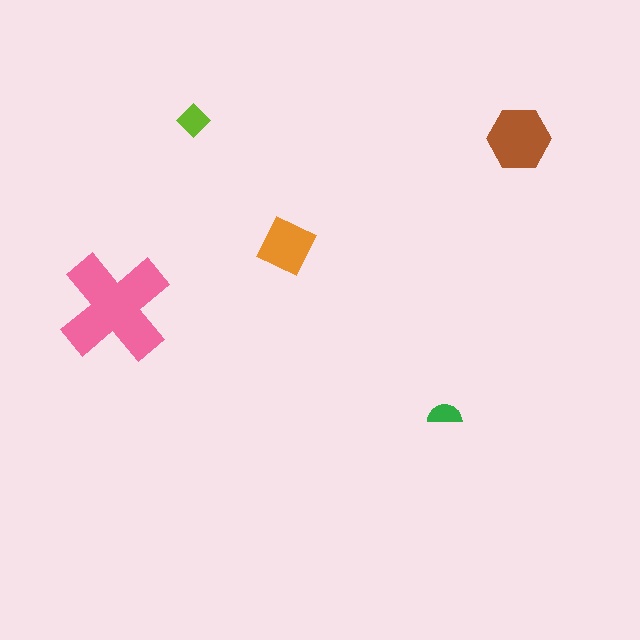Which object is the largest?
The pink cross.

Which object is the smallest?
The green semicircle.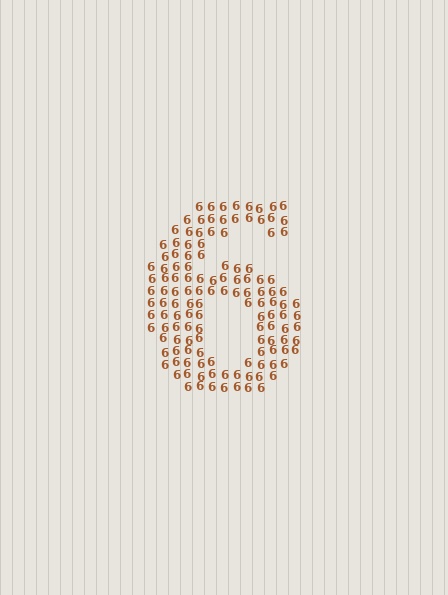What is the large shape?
The large shape is the digit 6.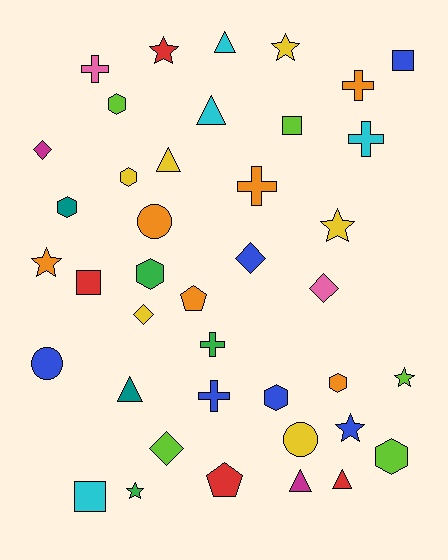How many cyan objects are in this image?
There are 4 cyan objects.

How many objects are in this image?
There are 40 objects.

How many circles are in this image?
There are 3 circles.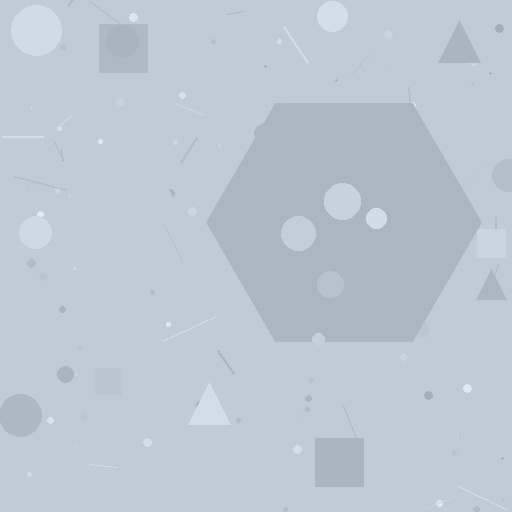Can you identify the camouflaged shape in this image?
The camouflaged shape is a hexagon.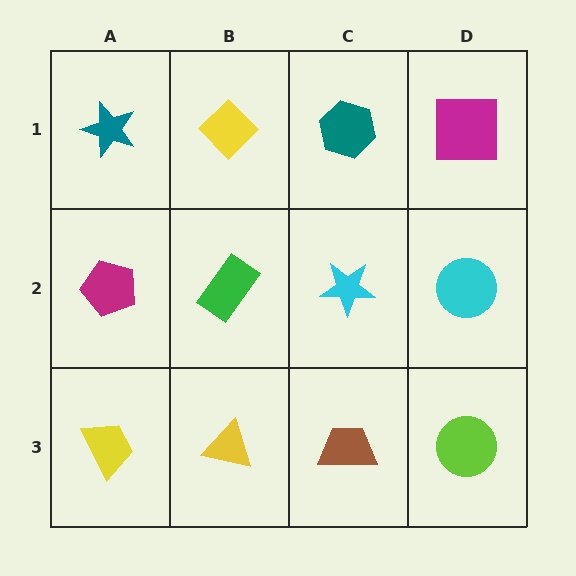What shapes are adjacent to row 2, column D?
A magenta square (row 1, column D), a lime circle (row 3, column D), a cyan star (row 2, column C).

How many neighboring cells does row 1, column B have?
3.